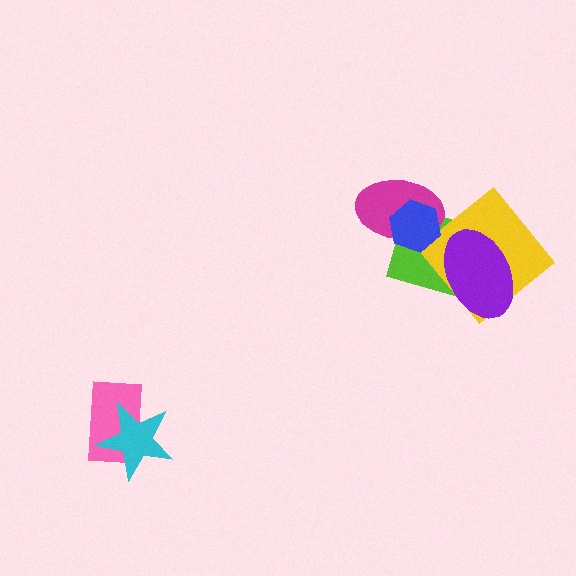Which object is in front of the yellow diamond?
The purple ellipse is in front of the yellow diamond.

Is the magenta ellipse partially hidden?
Yes, it is partially covered by another shape.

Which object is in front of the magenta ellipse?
The blue hexagon is in front of the magenta ellipse.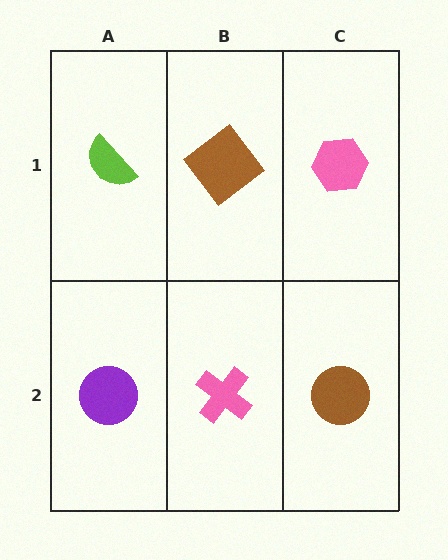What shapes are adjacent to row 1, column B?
A pink cross (row 2, column B), a lime semicircle (row 1, column A), a pink hexagon (row 1, column C).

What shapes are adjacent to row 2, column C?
A pink hexagon (row 1, column C), a pink cross (row 2, column B).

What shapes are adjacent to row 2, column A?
A lime semicircle (row 1, column A), a pink cross (row 2, column B).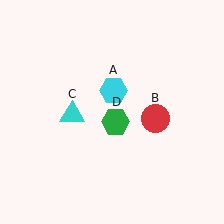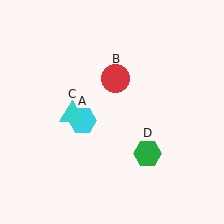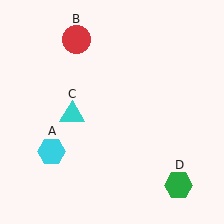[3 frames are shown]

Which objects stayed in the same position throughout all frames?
Cyan triangle (object C) remained stationary.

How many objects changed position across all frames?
3 objects changed position: cyan hexagon (object A), red circle (object B), green hexagon (object D).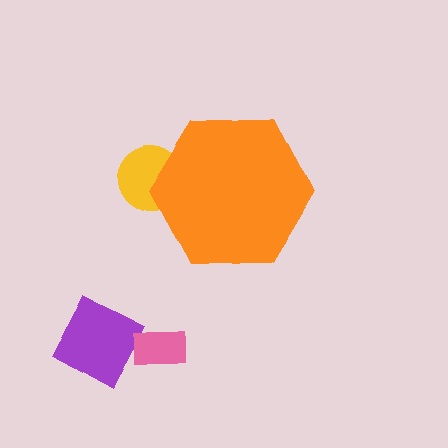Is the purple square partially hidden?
No, the purple square is fully visible.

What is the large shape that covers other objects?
An orange hexagon.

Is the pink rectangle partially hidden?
No, the pink rectangle is fully visible.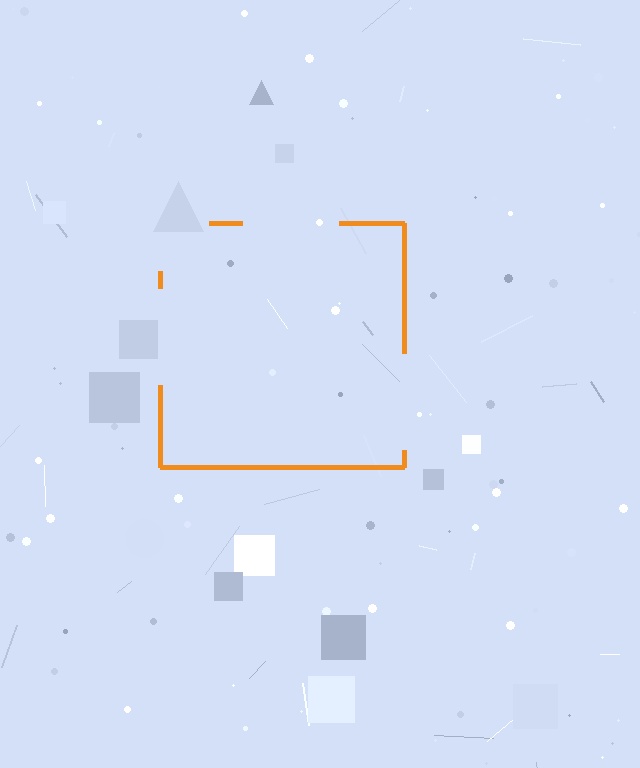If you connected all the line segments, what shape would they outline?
They would outline a square.